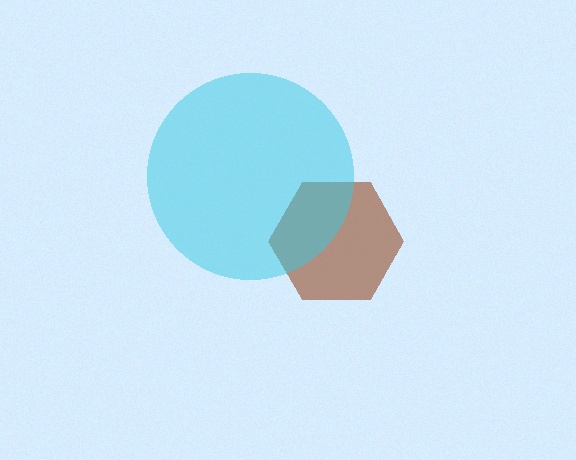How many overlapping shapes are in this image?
There are 2 overlapping shapes in the image.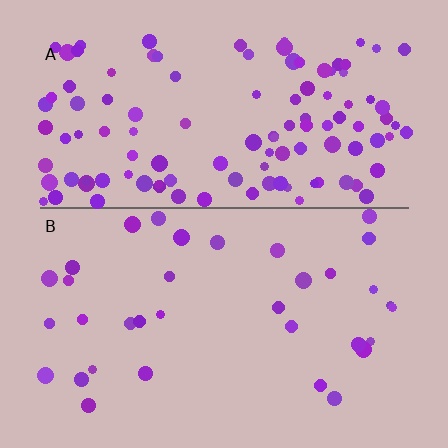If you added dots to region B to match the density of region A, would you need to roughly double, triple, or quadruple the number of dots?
Approximately triple.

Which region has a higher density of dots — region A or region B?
A (the top).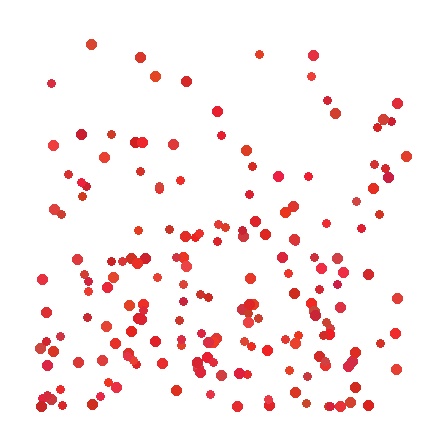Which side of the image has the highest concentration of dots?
The bottom.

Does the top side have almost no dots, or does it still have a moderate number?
Still a moderate number, just noticeably fewer than the bottom.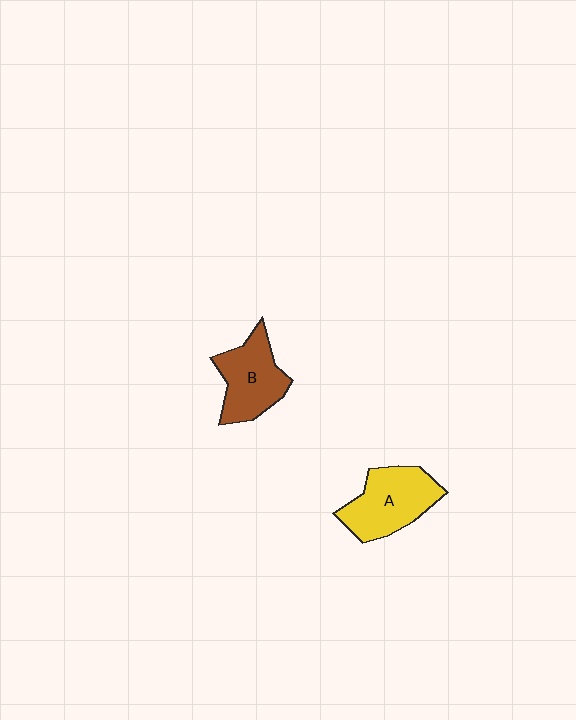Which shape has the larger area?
Shape A (yellow).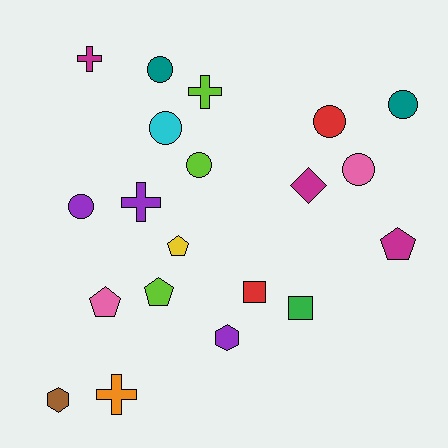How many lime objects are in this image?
There are 3 lime objects.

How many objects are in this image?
There are 20 objects.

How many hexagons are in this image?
There are 2 hexagons.